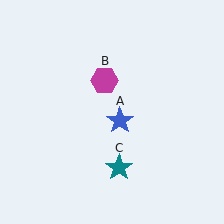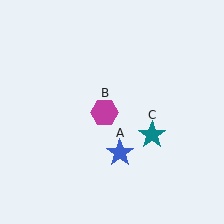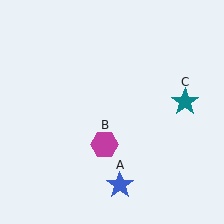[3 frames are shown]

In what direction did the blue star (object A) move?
The blue star (object A) moved down.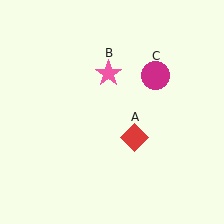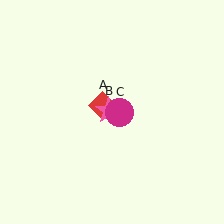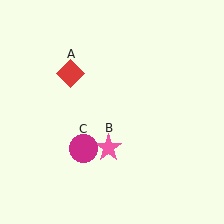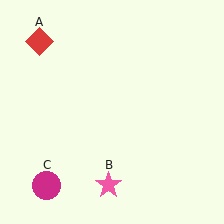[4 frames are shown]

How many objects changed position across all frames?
3 objects changed position: red diamond (object A), pink star (object B), magenta circle (object C).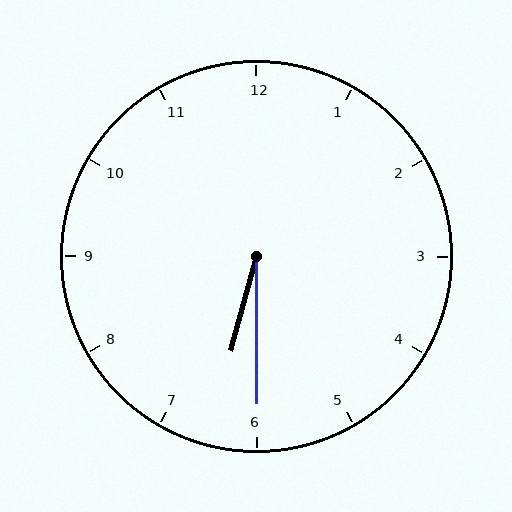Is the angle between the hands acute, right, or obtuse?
It is acute.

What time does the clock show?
6:30.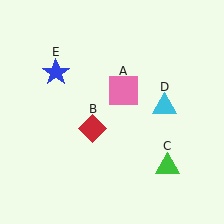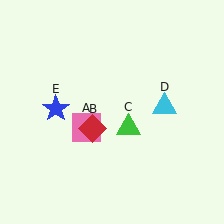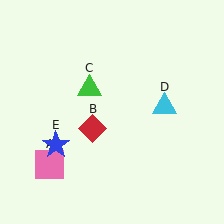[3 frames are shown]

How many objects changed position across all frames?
3 objects changed position: pink square (object A), green triangle (object C), blue star (object E).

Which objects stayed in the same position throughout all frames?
Red diamond (object B) and cyan triangle (object D) remained stationary.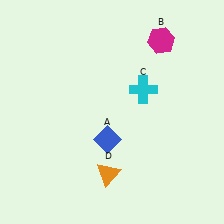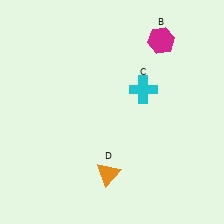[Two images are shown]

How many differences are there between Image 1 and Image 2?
There is 1 difference between the two images.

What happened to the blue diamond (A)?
The blue diamond (A) was removed in Image 2. It was in the bottom-left area of Image 1.